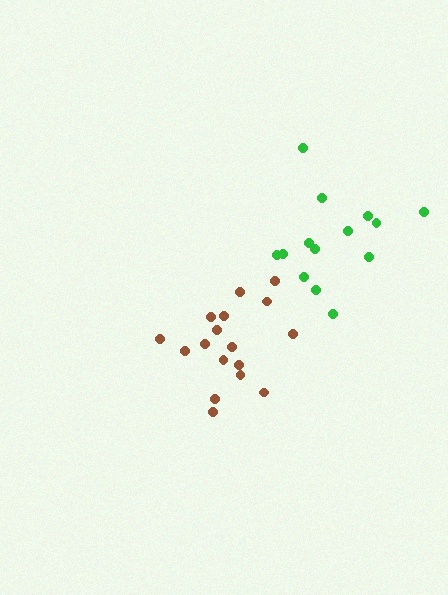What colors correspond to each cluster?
The clusters are colored: green, brown.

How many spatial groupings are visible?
There are 2 spatial groupings.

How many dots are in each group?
Group 1: 14 dots, Group 2: 17 dots (31 total).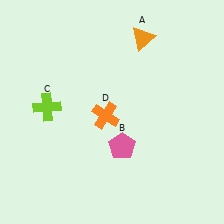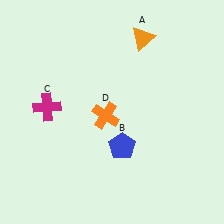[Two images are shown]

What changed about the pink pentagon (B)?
In Image 1, B is pink. In Image 2, it changed to blue.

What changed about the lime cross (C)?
In Image 1, C is lime. In Image 2, it changed to magenta.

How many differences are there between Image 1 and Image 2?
There are 2 differences between the two images.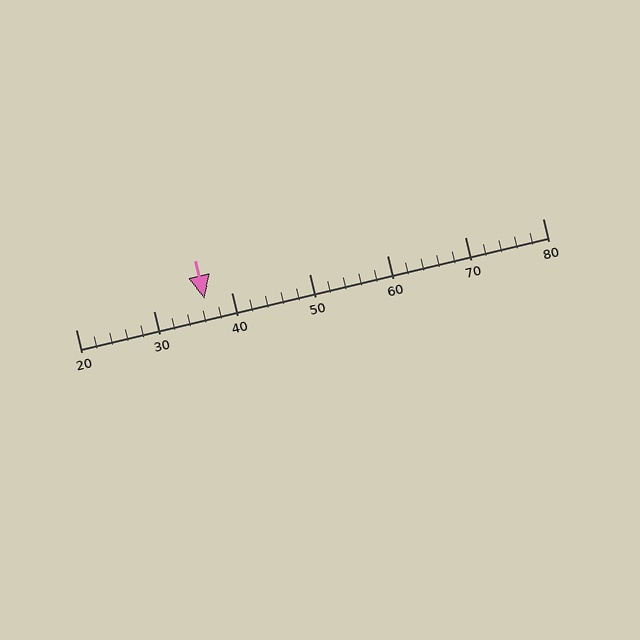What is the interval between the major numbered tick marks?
The major tick marks are spaced 10 units apart.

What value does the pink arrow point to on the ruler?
The pink arrow points to approximately 36.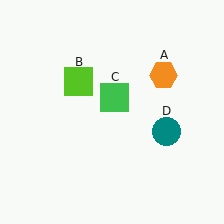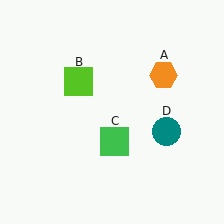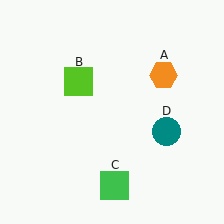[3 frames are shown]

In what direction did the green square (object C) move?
The green square (object C) moved down.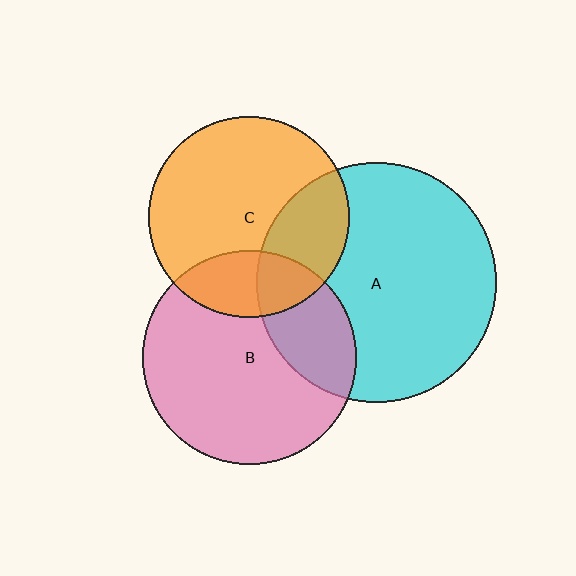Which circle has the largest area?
Circle A (cyan).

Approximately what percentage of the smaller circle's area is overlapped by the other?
Approximately 30%.